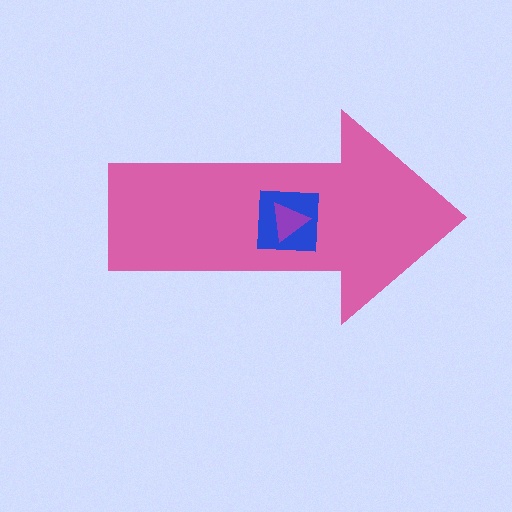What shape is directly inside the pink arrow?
The blue square.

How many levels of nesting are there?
3.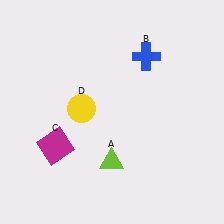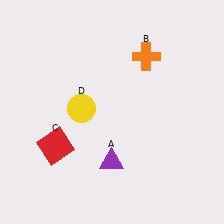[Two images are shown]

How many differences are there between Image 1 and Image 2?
There are 3 differences between the two images.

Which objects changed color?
A changed from lime to purple. B changed from blue to orange. C changed from magenta to red.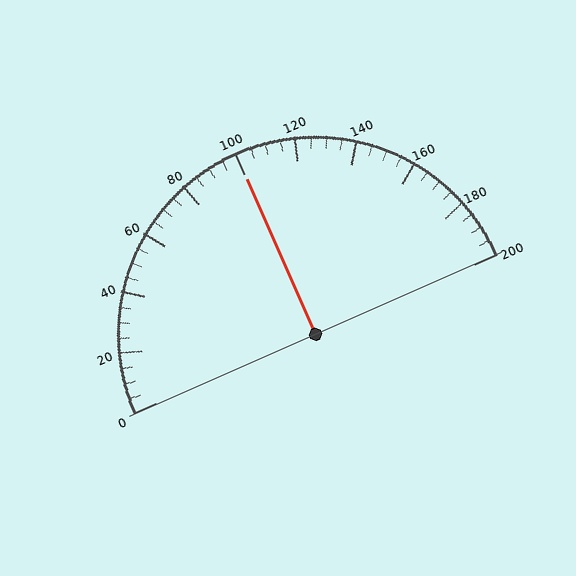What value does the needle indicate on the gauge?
The needle indicates approximately 100.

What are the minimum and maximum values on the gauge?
The gauge ranges from 0 to 200.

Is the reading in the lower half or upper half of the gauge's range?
The reading is in the upper half of the range (0 to 200).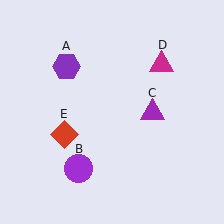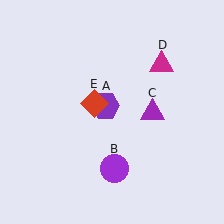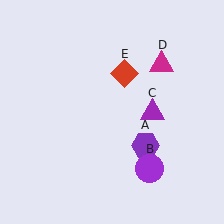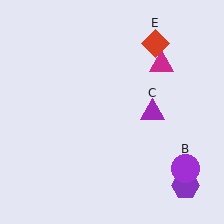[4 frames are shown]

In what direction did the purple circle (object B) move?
The purple circle (object B) moved right.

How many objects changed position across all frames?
3 objects changed position: purple hexagon (object A), purple circle (object B), red diamond (object E).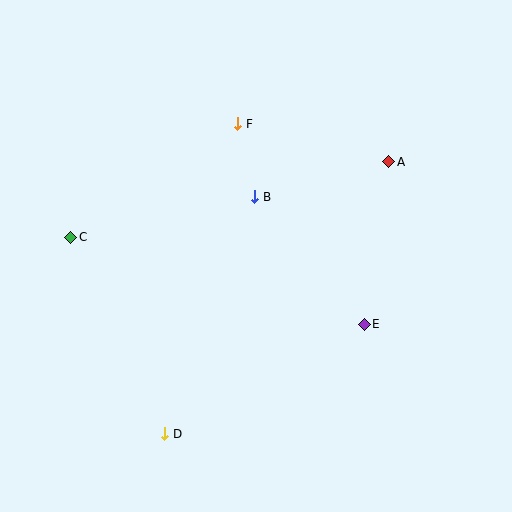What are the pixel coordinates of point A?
Point A is at (389, 162).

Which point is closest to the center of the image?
Point B at (255, 197) is closest to the center.